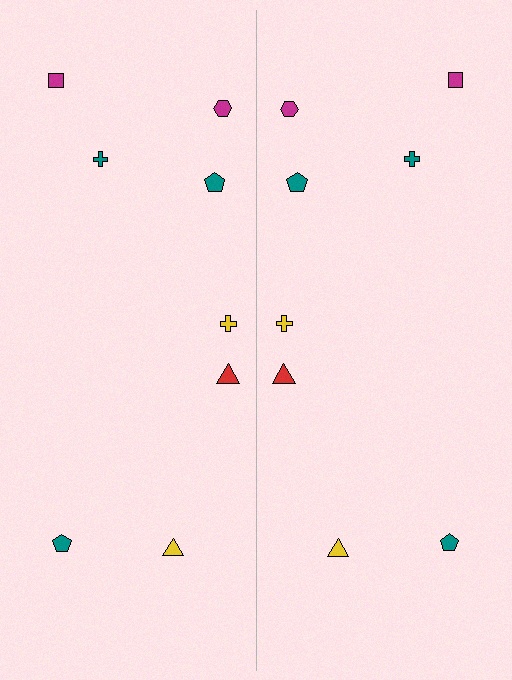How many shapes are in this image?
There are 16 shapes in this image.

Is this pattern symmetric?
Yes, this pattern has bilateral (reflection) symmetry.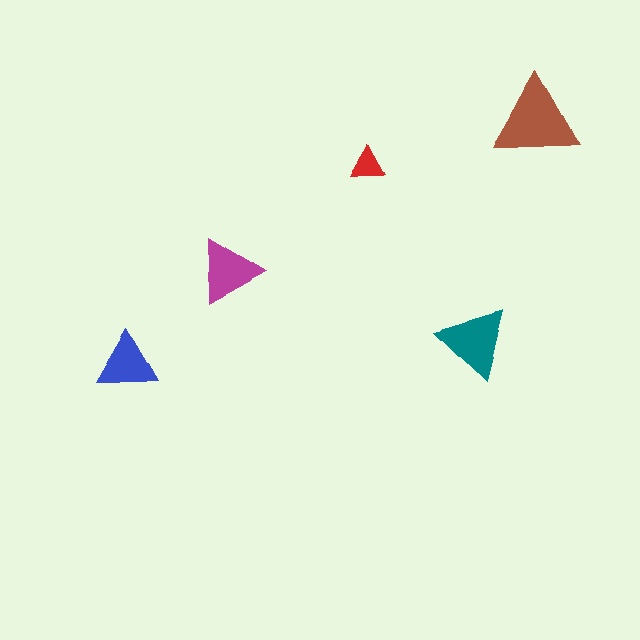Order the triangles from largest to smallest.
the brown one, the teal one, the magenta one, the blue one, the red one.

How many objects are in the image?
There are 5 objects in the image.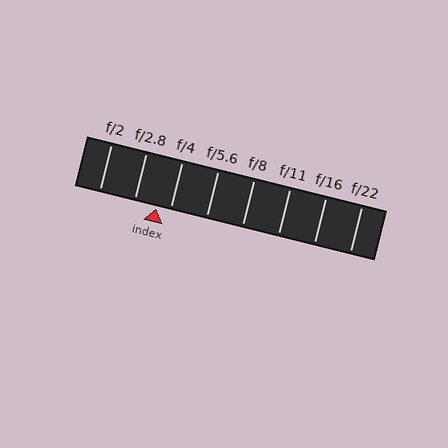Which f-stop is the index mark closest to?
The index mark is closest to f/4.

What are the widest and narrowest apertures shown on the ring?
The widest aperture shown is f/2 and the narrowest is f/22.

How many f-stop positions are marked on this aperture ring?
There are 8 f-stop positions marked.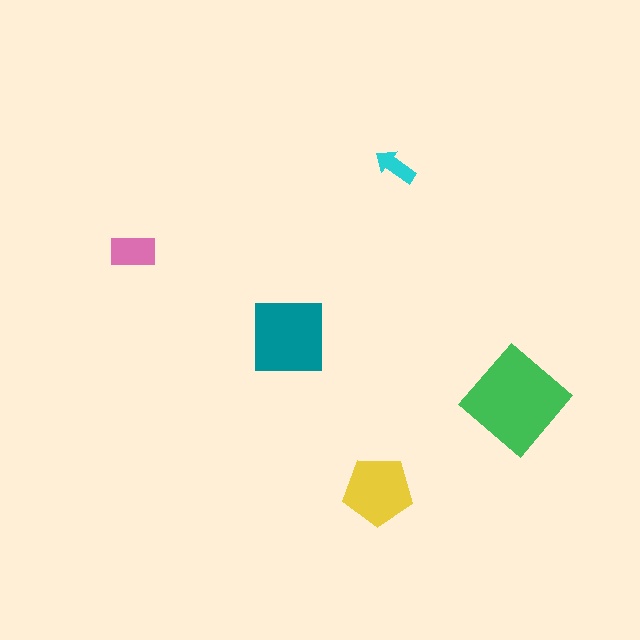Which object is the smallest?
The cyan arrow.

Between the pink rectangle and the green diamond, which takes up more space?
The green diamond.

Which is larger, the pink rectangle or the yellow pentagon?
The yellow pentagon.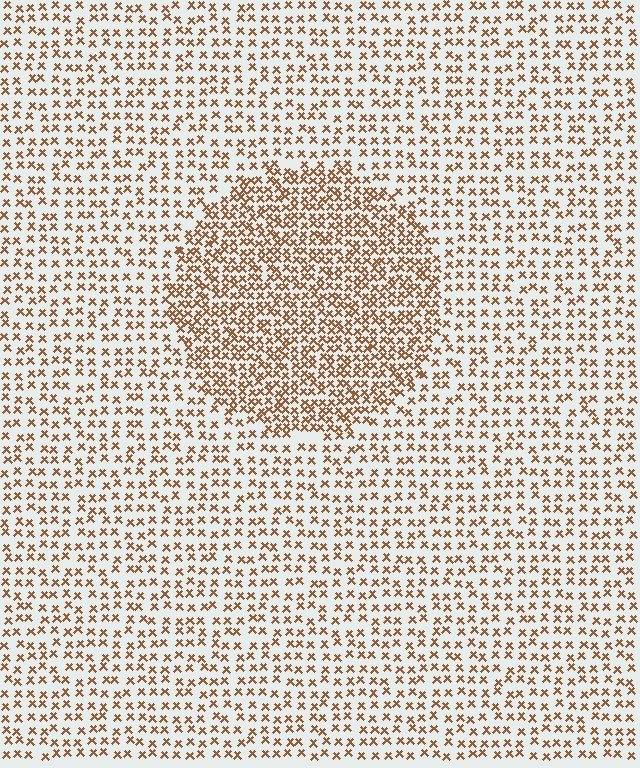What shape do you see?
I see a circle.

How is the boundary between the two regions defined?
The boundary is defined by a change in element density (approximately 1.9x ratio). All elements are the same color, size, and shape.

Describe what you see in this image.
The image contains small brown elements arranged at two different densities. A circle-shaped region is visible where the elements are more densely packed than the surrounding area.